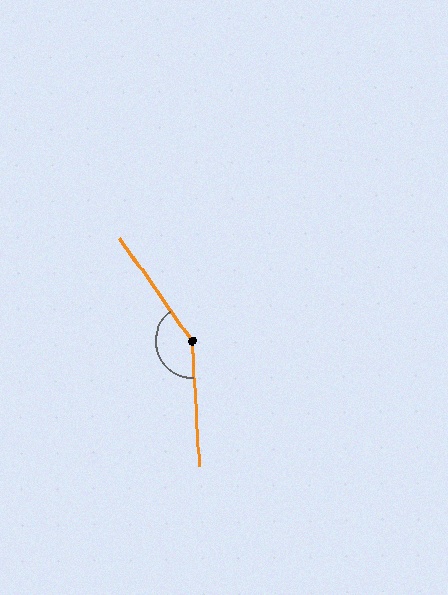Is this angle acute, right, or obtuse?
It is obtuse.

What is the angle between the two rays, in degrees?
Approximately 148 degrees.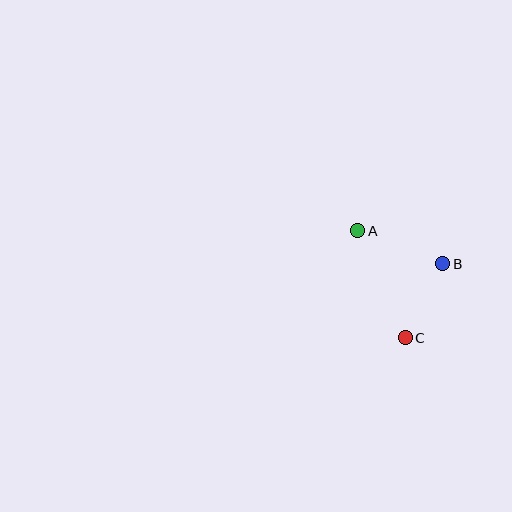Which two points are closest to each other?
Points B and C are closest to each other.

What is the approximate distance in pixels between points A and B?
The distance between A and B is approximately 91 pixels.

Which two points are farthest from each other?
Points A and C are farthest from each other.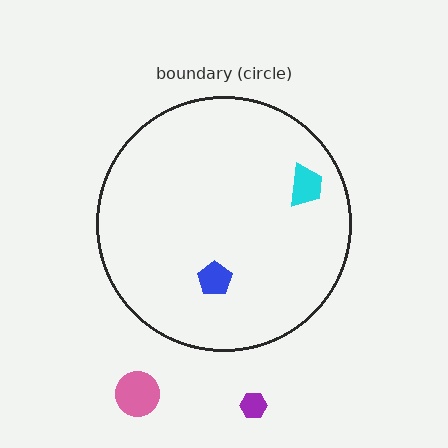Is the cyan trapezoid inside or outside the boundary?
Inside.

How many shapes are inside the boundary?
2 inside, 2 outside.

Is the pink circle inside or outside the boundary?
Outside.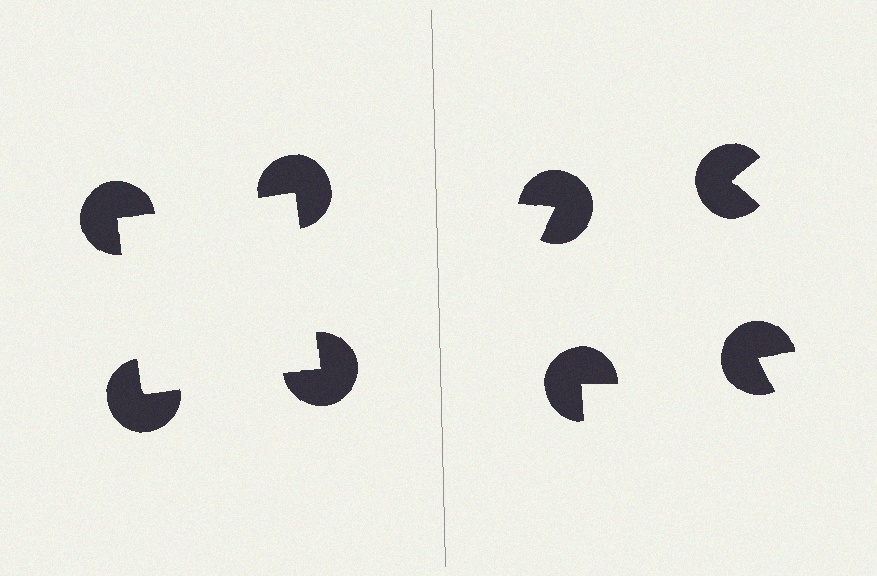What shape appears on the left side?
An illusory square.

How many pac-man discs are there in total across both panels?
8 — 4 on each side.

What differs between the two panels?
The pac-man discs are positioned identically on both sides; only the wedge orientations differ. On the left they align to a square; on the right they are misaligned.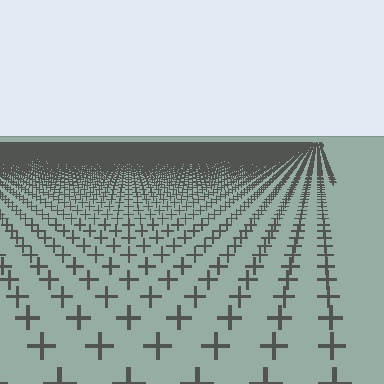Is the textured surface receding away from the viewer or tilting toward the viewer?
The surface is receding away from the viewer. Texture elements get smaller and denser toward the top.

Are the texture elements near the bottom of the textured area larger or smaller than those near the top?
Larger. Near the bottom, elements are closer to the viewer and appear at a bigger on-screen size.